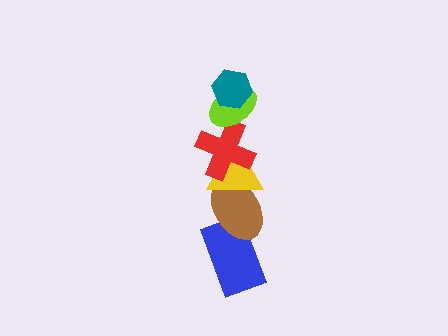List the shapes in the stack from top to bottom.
From top to bottom: the teal hexagon, the lime ellipse, the red cross, the yellow triangle, the brown ellipse, the blue rectangle.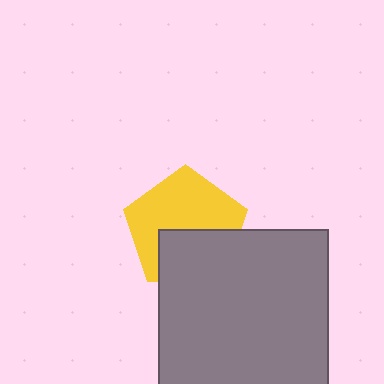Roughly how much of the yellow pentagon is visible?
About half of it is visible (roughly 61%).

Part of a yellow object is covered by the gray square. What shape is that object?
It is a pentagon.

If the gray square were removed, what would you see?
You would see the complete yellow pentagon.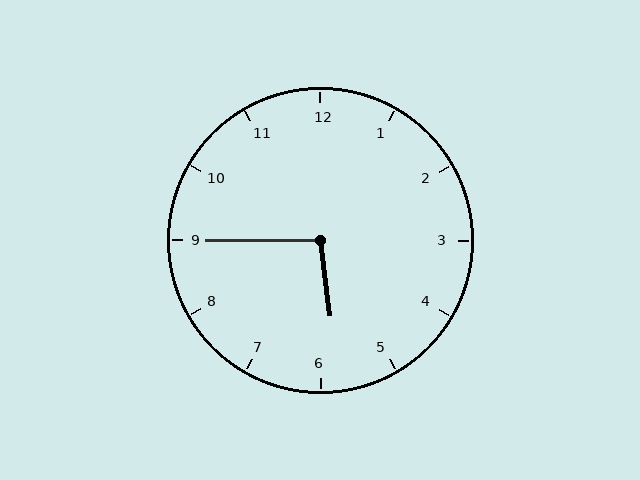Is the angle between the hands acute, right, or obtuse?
It is obtuse.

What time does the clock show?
5:45.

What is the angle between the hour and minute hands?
Approximately 98 degrees.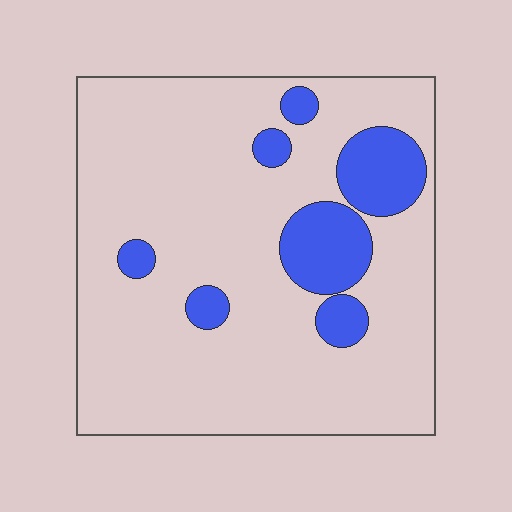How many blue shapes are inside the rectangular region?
7.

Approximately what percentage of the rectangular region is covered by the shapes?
Approximately 15%.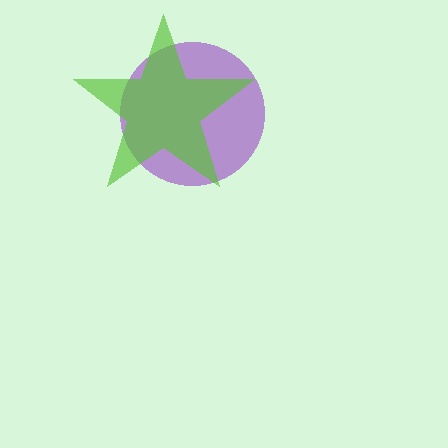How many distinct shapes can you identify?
There are 2 distinct shapes: a purple circle, a lime star.